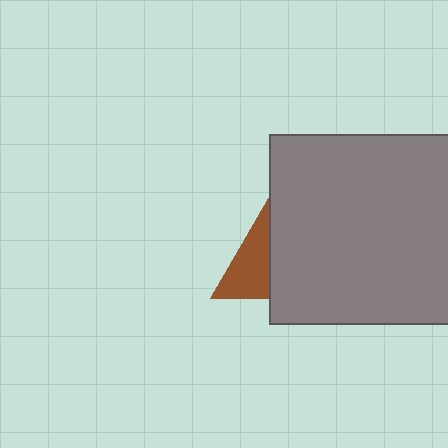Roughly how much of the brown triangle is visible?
A small part of it is visible (roughly 41%).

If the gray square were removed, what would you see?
You would see the complete brown triangle.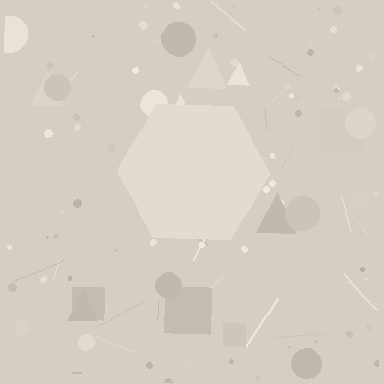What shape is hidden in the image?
A hexagon is hidden in the image.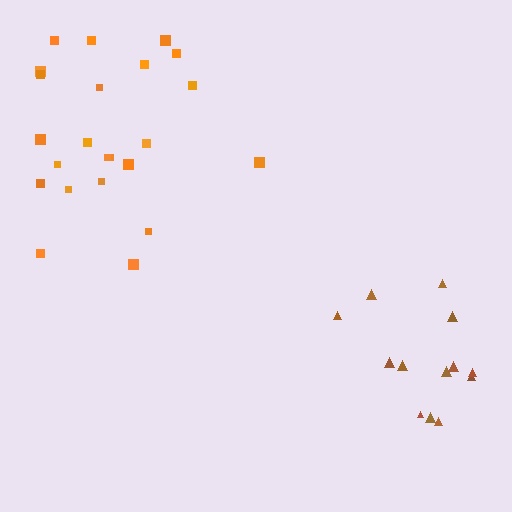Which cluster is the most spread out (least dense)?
Orange.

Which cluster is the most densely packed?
Brown.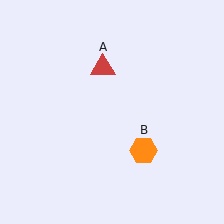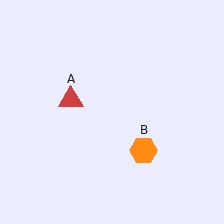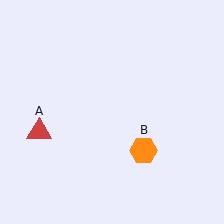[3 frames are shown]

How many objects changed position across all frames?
1 object changed position: red triangle (object A).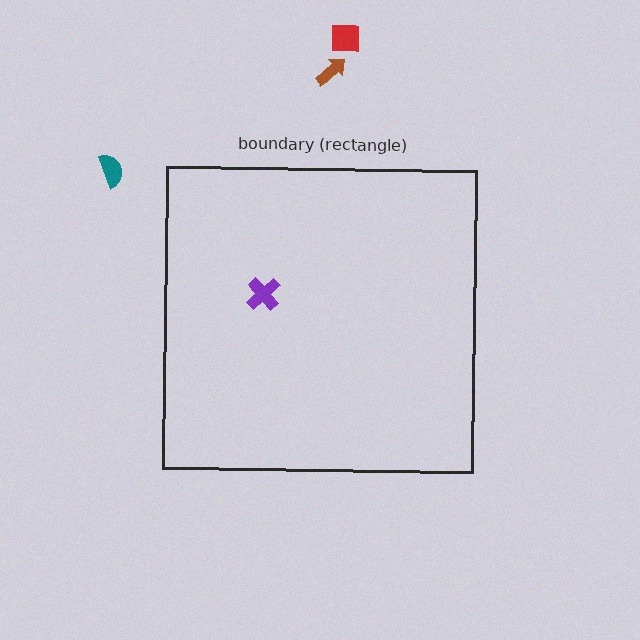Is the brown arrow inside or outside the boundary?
Outside.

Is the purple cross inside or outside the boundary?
Inside.